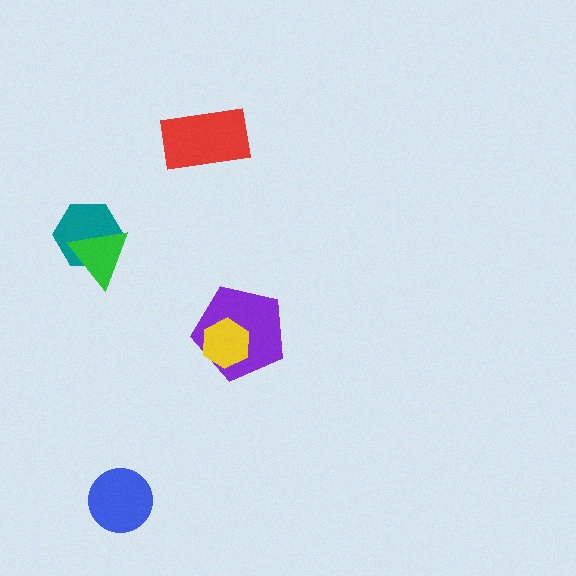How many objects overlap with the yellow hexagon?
1 object overlaps with the yellow hexagon.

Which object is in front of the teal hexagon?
The green triangle is in front of the teal hexagon.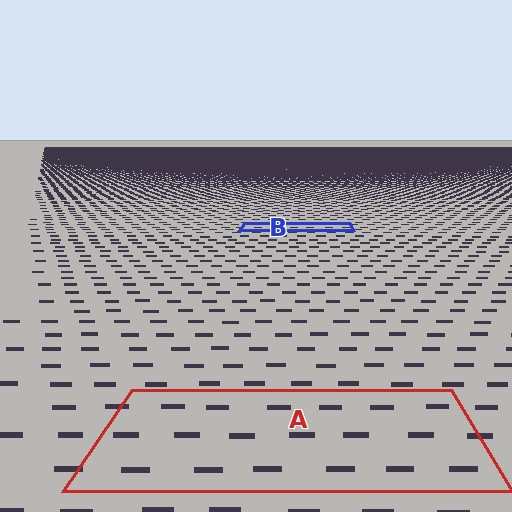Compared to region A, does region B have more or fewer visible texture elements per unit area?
Region B has more texture elements per unit area — they are packed more densely because it is farther away.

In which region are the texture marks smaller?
The texture marks are smaller in region B, because it is farther away.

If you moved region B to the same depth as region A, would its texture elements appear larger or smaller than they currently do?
They would appear larger. At a closer depth, the same texture elements are projected at a bigger on-screen size.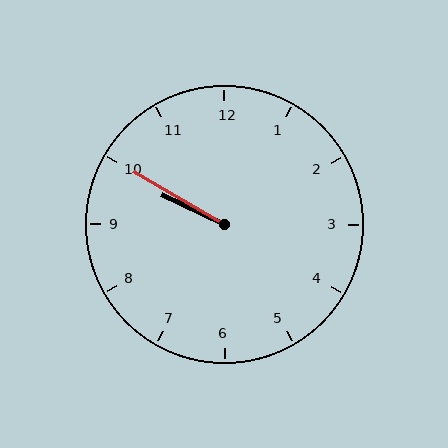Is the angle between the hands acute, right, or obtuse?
It is acute.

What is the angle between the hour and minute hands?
Approximately 5 degrees.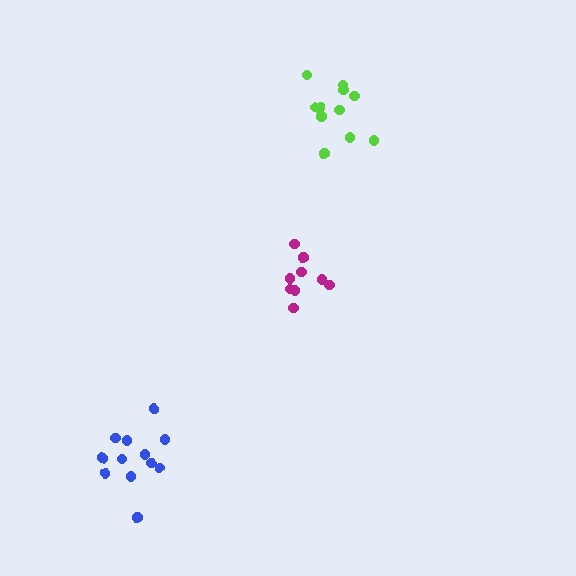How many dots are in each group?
Group 1: 11 dots, Group 2: 9 dots, Group 3: 12 dots (32 total).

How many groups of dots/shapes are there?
There are 3 groups.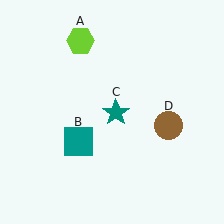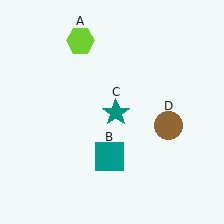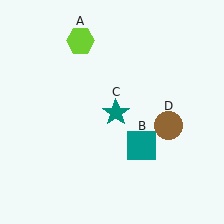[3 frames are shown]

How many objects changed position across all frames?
1 object changed position: teal square (object B).